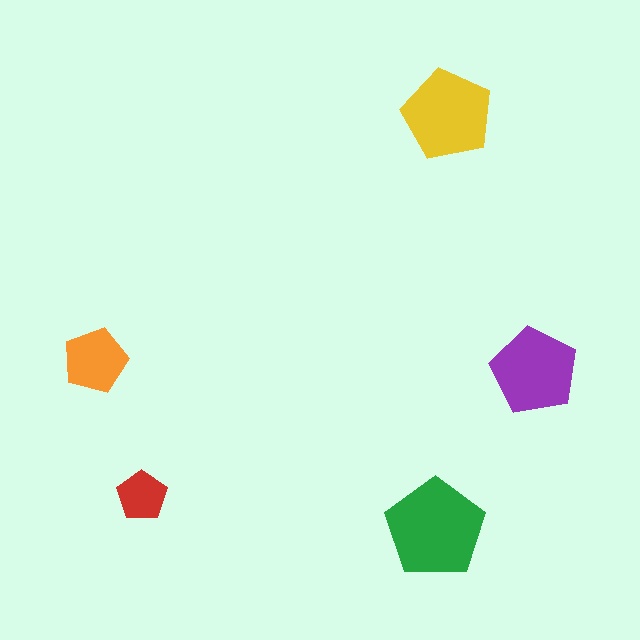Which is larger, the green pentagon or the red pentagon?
The green one.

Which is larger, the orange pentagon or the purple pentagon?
The purple one.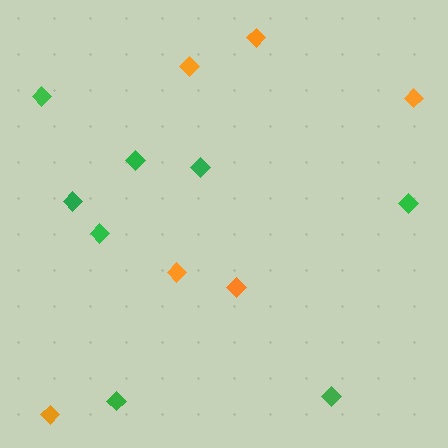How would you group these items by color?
There are 2 groups: one group of green diamonds (8) and one group of orange diamonds (6).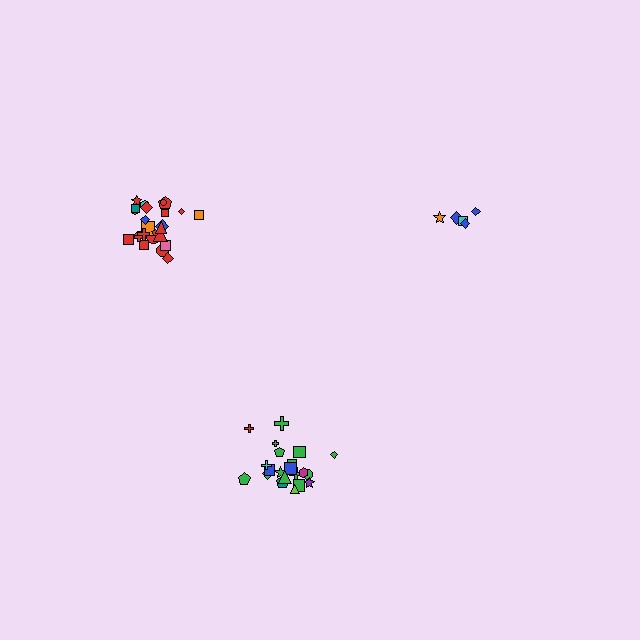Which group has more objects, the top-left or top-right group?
The top-left group.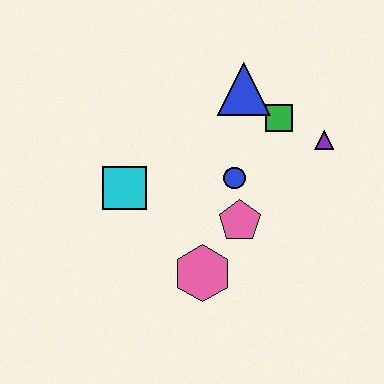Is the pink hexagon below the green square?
Yes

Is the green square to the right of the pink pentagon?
Yes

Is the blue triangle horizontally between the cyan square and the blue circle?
No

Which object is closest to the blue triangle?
The green square is closest to the blue triangle.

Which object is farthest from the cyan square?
The purple triangle is farthest from the cyan square.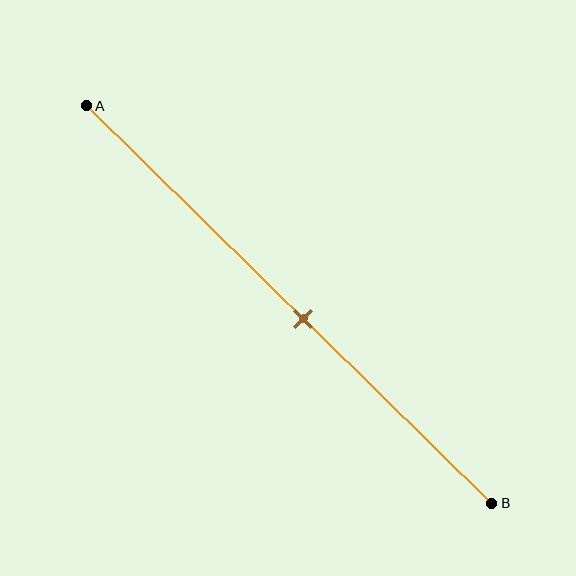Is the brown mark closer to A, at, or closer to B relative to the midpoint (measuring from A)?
The brown mark is closer to point B than the midpoint of segment AB.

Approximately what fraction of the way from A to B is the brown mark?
The brown mark is approximately 55% of the way from A to B.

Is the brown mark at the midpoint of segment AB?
No, the mark is at about 55% from A, not at the 50% midpoint.